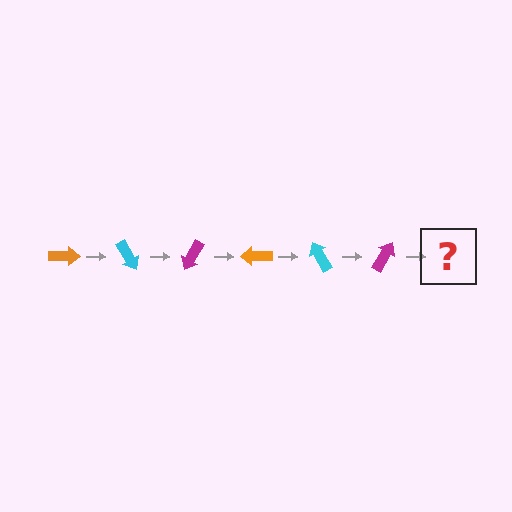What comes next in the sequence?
The next element should be an orange arrow, rotated 360 degrees from the start.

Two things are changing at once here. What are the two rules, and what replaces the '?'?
The two rules are that it rotates 60 degrees each step and the color cycles through orange, cyan, and magenta. The '?' should be an orange arrow, rotated 360 degrees from the start.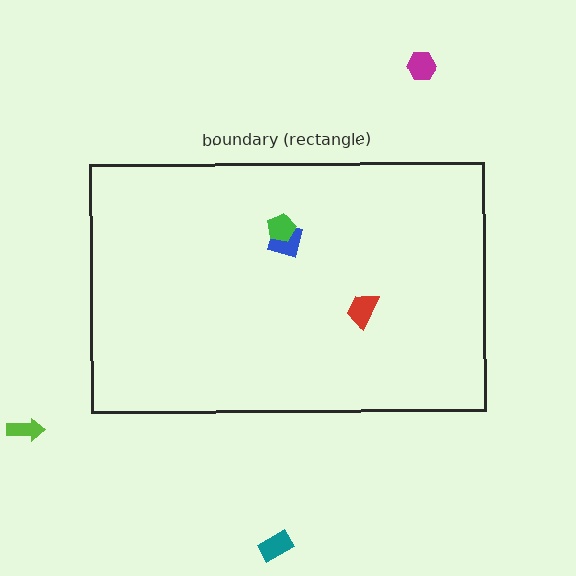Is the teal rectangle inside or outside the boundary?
Outside.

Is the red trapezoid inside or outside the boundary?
Inside.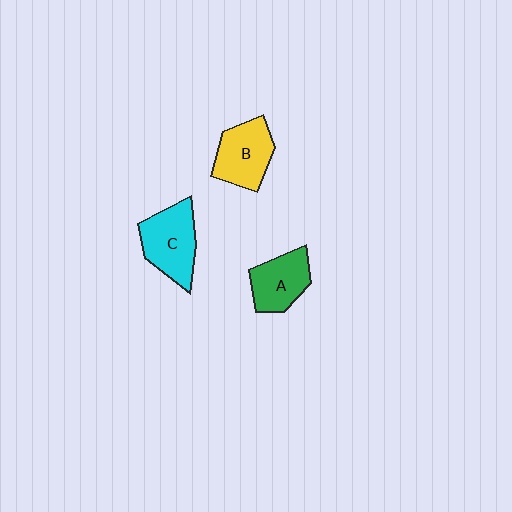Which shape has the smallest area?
Shape A (green).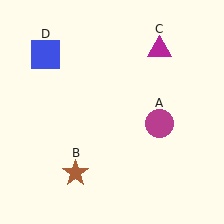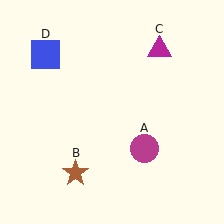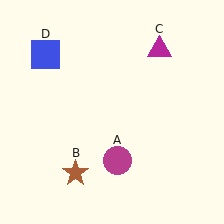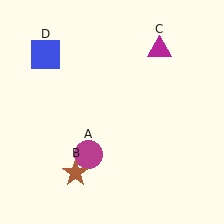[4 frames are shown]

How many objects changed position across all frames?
1 object changed position: magenta circle (object A).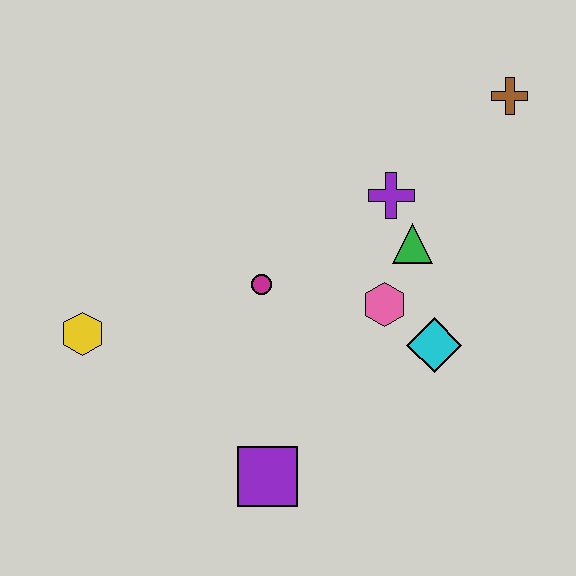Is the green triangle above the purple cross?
No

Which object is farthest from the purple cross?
The yellow hexagon is farthest from the purple cross.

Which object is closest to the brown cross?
The purple cross is closest to the brown cross.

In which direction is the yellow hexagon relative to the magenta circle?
The yellow hexagon is to the left of the magenta circle.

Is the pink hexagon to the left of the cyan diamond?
Yes